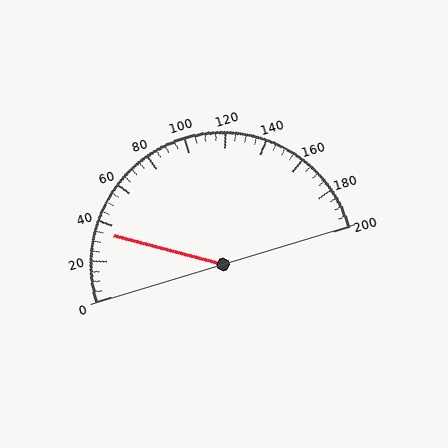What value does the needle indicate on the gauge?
The needle indicates approximately 35.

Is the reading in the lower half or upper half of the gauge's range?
The reading is in the lower half of the range (0 to 200).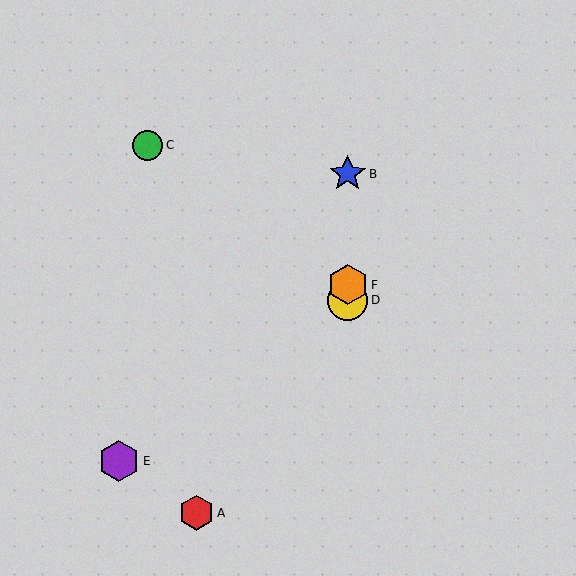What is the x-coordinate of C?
Object C is at x≈148.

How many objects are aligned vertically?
3 objects (B, D, F) are aligned vertically.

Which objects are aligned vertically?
Objects B, D, F are aligned vertically.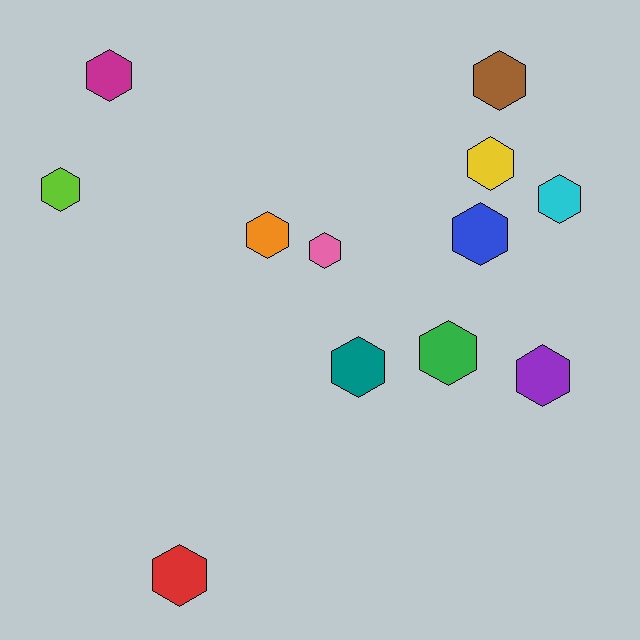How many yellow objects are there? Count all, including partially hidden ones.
There is 1 yellow object.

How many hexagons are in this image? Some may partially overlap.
There are 12 hexagons.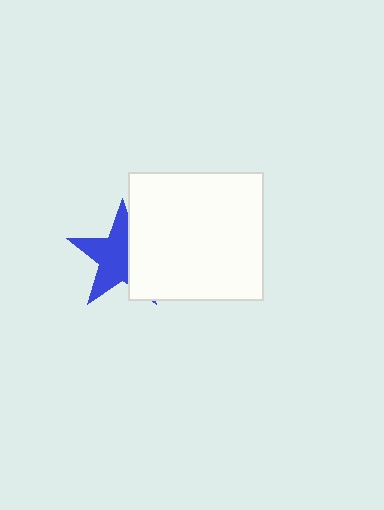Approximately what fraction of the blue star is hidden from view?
Roughly 40% of the blue star is hidden behind the white rectangle.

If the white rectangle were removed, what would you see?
You would see the complete blue star.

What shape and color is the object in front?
The object in front is a white rectangle.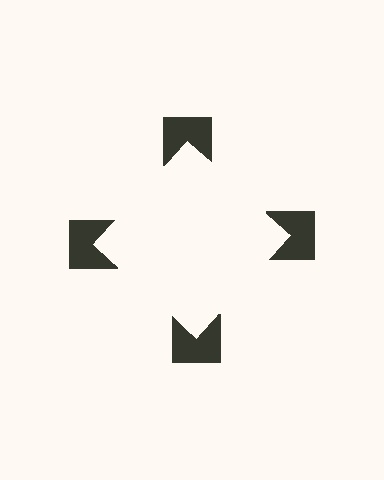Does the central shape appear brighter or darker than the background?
It typically appears slightly brighter than the background, even though no actual brightness change is drawn.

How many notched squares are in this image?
There are 4 — one at each vertex of the illusory square.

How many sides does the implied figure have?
4 sides.